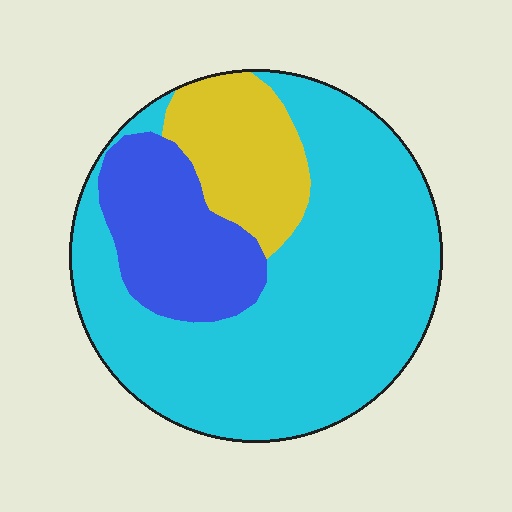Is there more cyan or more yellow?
Cyan.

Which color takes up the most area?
Cyan, at roughly 65%.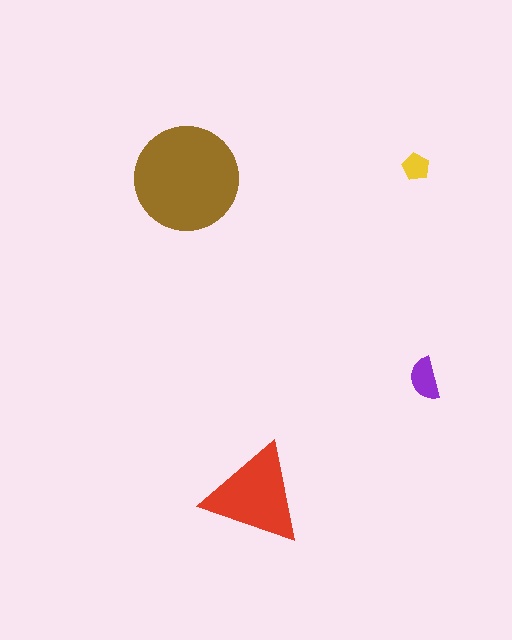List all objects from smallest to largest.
The yellow pentagon, the purple semicircle, the red triangle, the brown circle.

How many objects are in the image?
There are 4 objects in the image.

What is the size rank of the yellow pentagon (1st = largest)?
4th.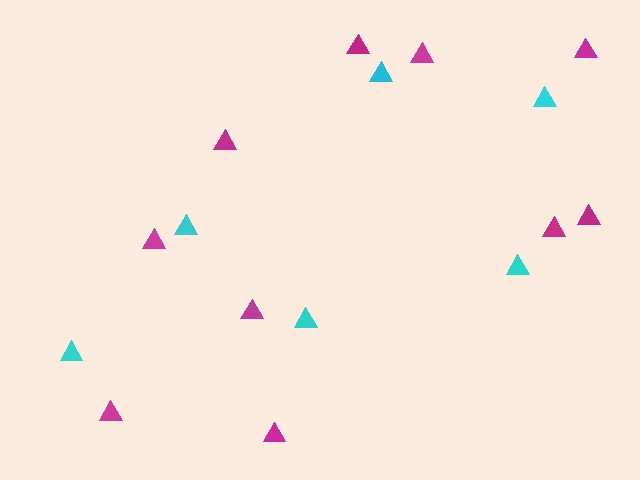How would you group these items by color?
There are 2 groups: one group of cyan triangles (6) and one group of magenta triangles (10).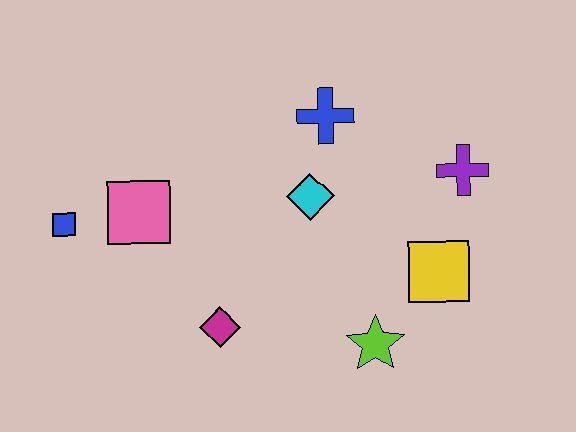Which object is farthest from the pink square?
The purple cross is farthest from the pink square.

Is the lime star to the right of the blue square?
Yes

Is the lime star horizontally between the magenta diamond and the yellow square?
Yes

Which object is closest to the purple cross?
The yellow square is closest to the purple cross.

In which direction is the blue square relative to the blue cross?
The blue square is to the left of the blue cross.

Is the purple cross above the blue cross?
No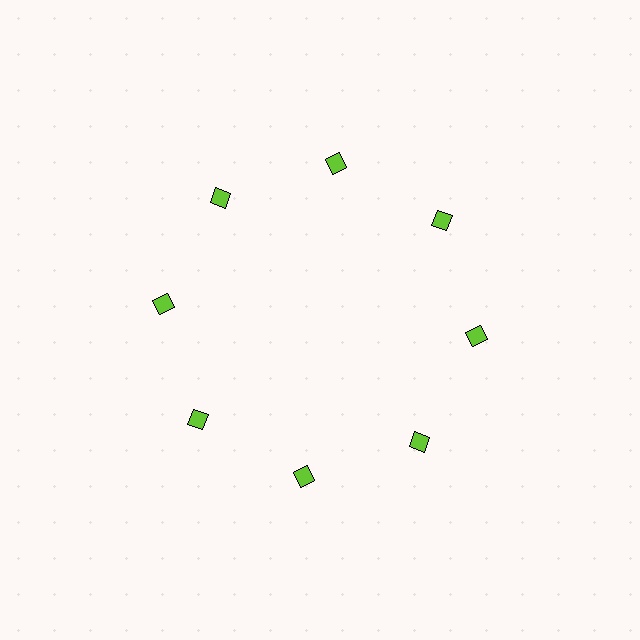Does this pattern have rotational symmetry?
Yes, this pattern has 8-fold rotational symmetry. It looks the same after rotating 45 degrees around the center.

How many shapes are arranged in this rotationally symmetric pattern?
There are 8 shapes, arranged in 8 groups of 1.